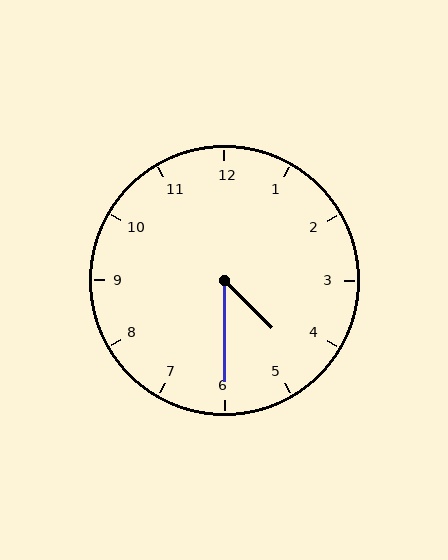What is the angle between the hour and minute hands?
Approximately 45 degrees.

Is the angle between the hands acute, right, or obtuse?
It is acute.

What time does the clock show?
4:30.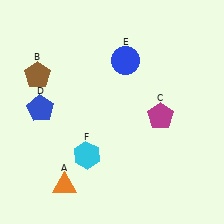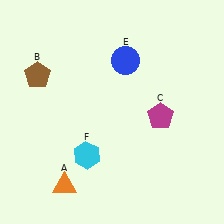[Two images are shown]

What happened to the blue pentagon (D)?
The blue pentagon (D) was removed in Image 2. It was in the top-left area of Image 1.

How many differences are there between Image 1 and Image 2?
There is 1 difference between the two images.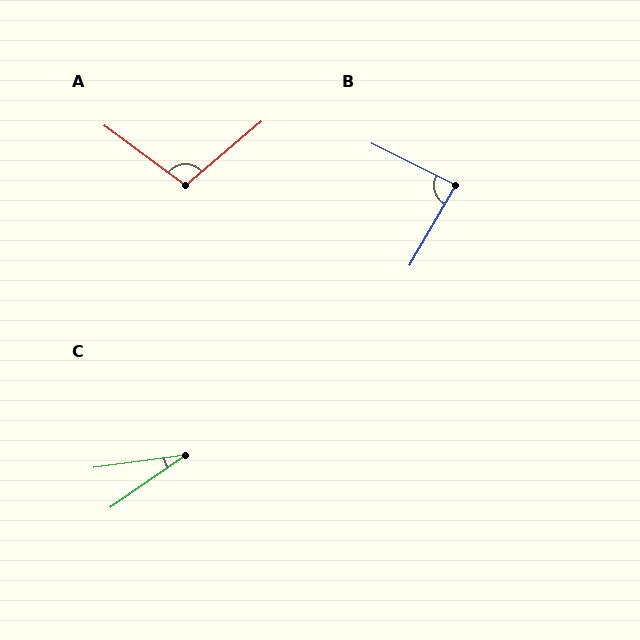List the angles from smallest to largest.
C (27°), B (87°), A (104°).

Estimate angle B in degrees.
Approximately 87 degrees.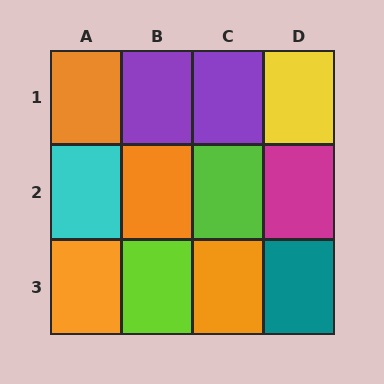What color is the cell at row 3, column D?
Teal.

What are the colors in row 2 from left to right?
Cyan, orange, lime, magenta.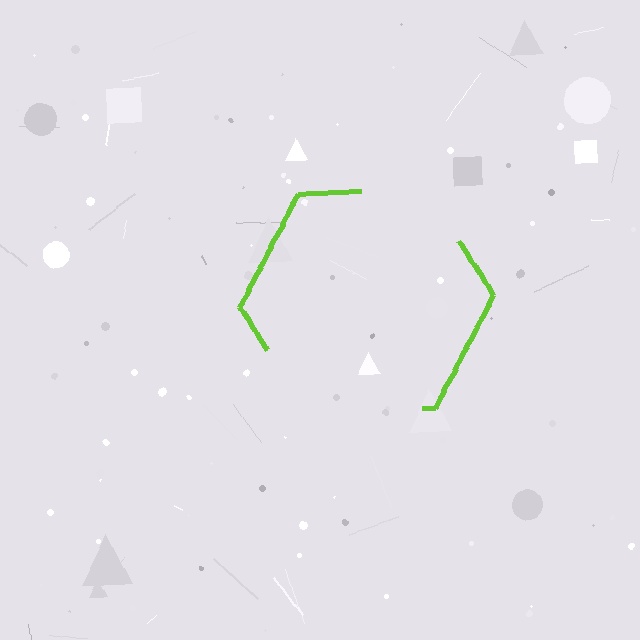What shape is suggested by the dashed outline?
The dashed outline suggests a hexagon.